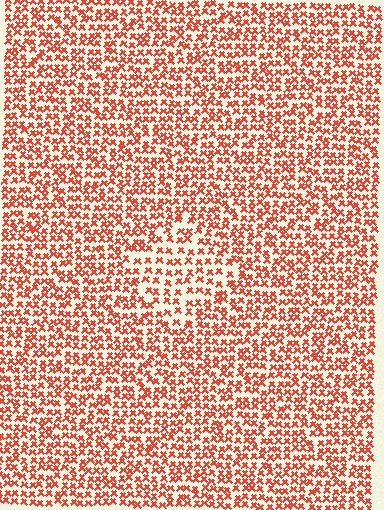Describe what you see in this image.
The image contains small red elements arranged at two different densities. A diamond-shaped region is visible where the elements are less densely packed than the surrounding area.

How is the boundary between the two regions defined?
The boundary is defined by a change in element density (approximately 1.6x ratio). All elements are the same color, size, and shape.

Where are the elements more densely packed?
The elements are more densely packed outside the diamond boundary.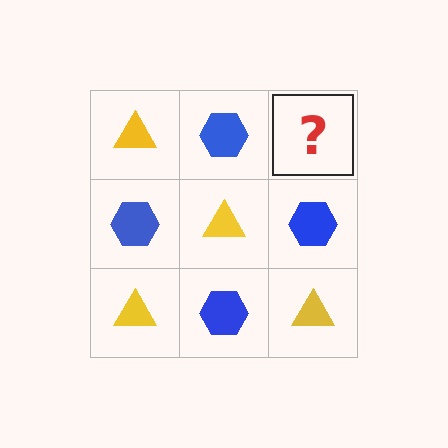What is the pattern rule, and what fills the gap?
The rule is that it alternates yellow triangle and blue hexagon in a checkerboard pattern. The gap should be filled with a yellow triangle.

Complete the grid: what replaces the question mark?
The question mark should be replaced with a yellow triangle.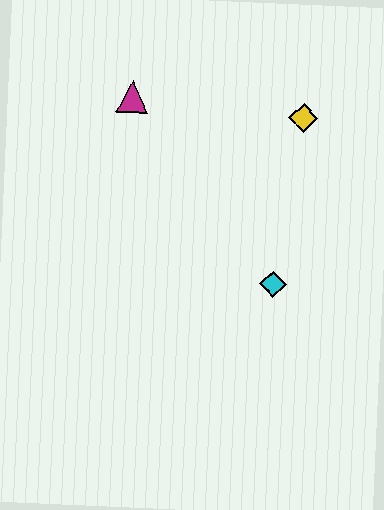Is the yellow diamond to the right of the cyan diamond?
Yes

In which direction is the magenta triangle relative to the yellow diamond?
The magenta triangle is to the left of the yellow diamond.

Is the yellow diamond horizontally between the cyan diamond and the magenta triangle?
No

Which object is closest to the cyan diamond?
The yellow diamond is closest to the cyan diamond.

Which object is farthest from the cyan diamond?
The magenta triangle is farthest from the cyan diamond.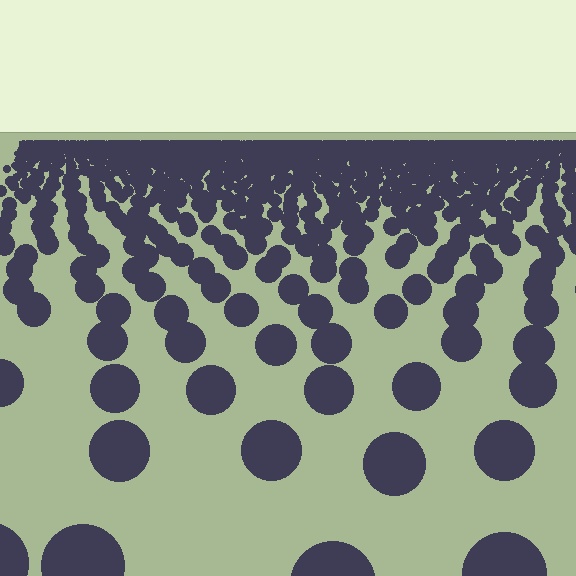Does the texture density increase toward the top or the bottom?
Density increases toward the top.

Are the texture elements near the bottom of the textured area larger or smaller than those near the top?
Larger. Near the bottom, elements are closer to the viewer and appear at a bigger on-screen size.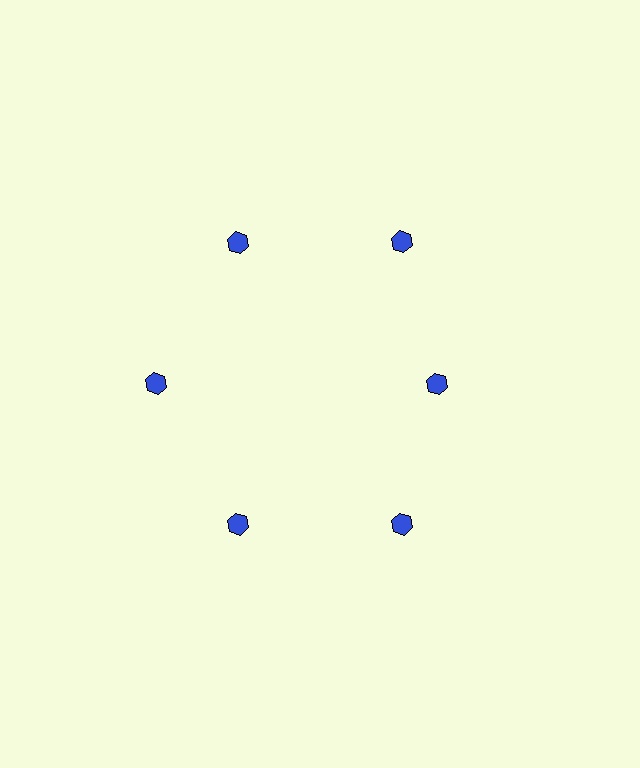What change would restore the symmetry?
The symmetry would be restored by moving it outward, back onto the ring so that all 6 hexagons sit at equal angles and equal distance from the center.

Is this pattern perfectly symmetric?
No. The 6 blue hexagons are arranged in a ring, but one element near the 3 o'clock position is pulled inward toward the center, breaking the 6-fold rotational symmetry.